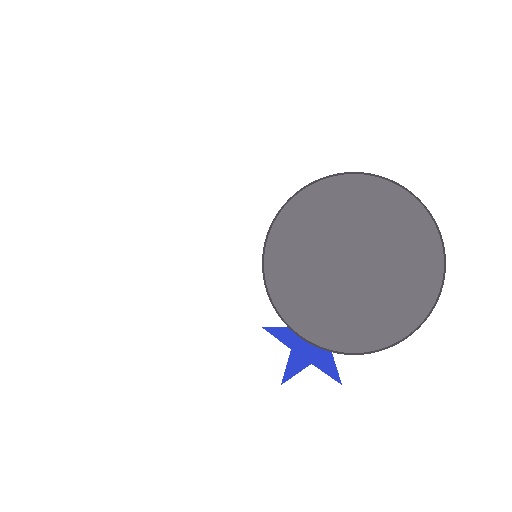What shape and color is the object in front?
The object in front is a gray circle.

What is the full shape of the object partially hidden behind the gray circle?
The partially hidden object is a blue star.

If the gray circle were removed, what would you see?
You would see the complete blue star.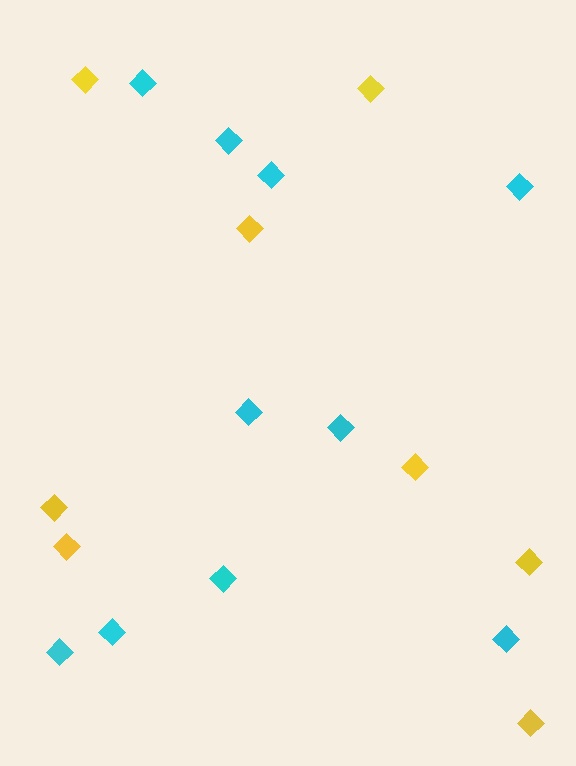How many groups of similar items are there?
There are 2 groups: one group of yellow diamonds (8) and one group of cyan diamonds (10).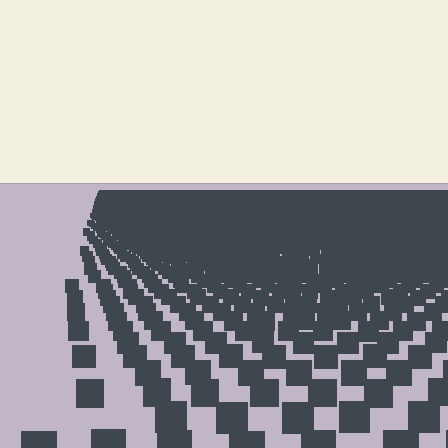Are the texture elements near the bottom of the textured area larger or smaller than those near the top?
Larger. Near the bottom, elements are closer to the viewer and appear at a bigger on-screen size.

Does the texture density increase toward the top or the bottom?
Density increases toward the top.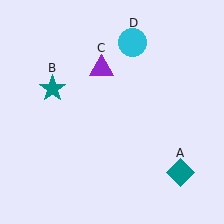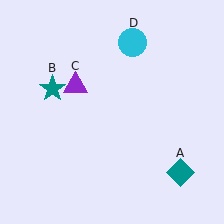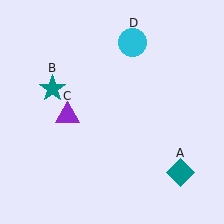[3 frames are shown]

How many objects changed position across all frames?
1 object changed position: purple triangle (object C).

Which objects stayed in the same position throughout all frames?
Teal diamond (object A) and teal star (object B) and cyan circle (object D) remained stationary.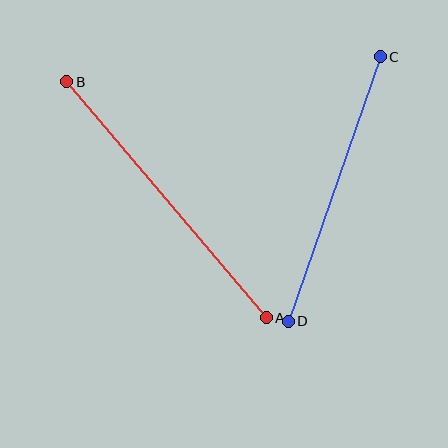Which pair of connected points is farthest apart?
Points A and B are farthest apart.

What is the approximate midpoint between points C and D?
The midpoint is at approximately (334, 189) pixels.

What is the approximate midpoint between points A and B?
The midpoint is at approximately (167, 200) pixels.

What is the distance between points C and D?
The distance is approximately 280 pixels.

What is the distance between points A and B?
The distance is approximately 309 pixels.